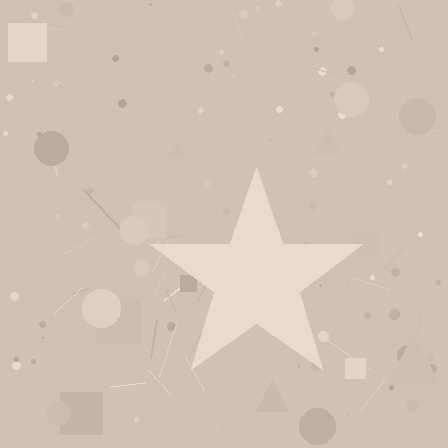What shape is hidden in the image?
A star is hidden in the image.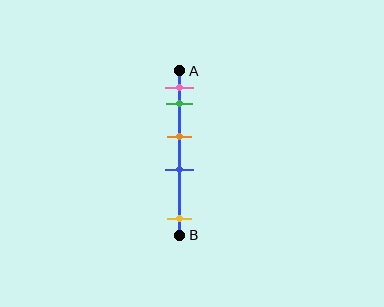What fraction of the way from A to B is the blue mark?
The blue mark is approximately 60% (0.6) of the way from A to B.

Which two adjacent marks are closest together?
The pink and green marks are the closest adjacent pair.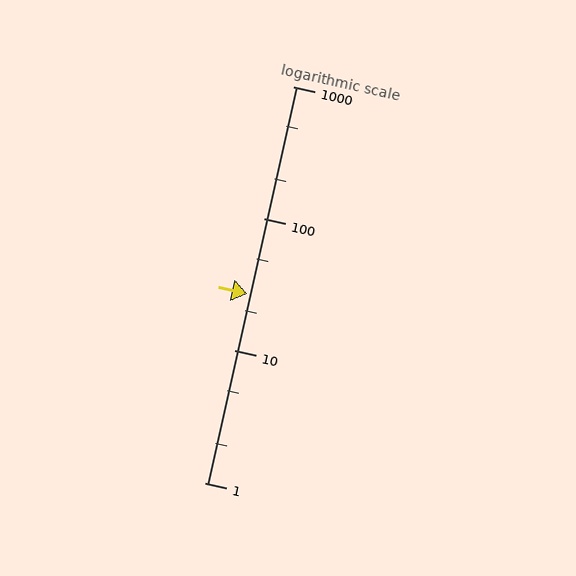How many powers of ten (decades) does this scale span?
The scale spans 3 decades, from 1 to 1000.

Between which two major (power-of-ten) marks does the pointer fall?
The pointer is between 10 and 100.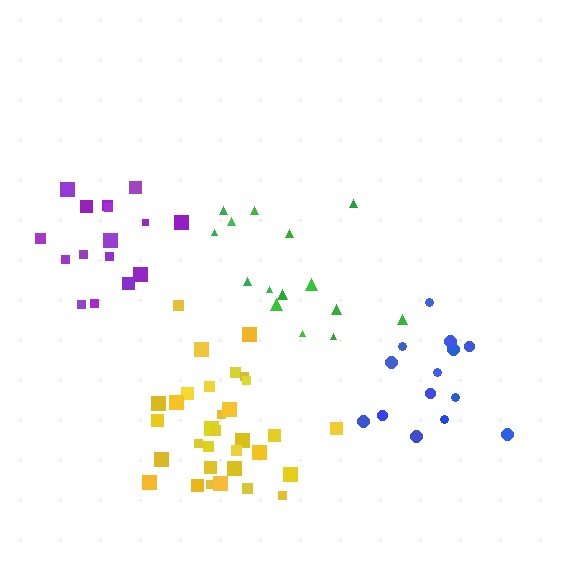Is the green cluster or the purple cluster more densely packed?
Purple.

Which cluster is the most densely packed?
Yellow.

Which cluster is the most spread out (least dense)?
Green.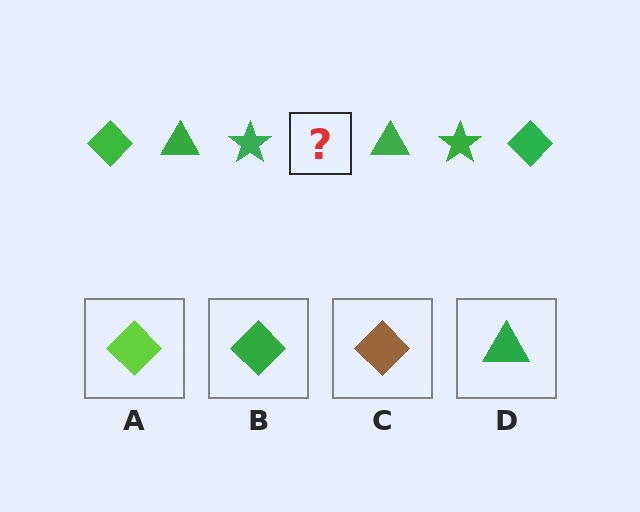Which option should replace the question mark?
Option B.